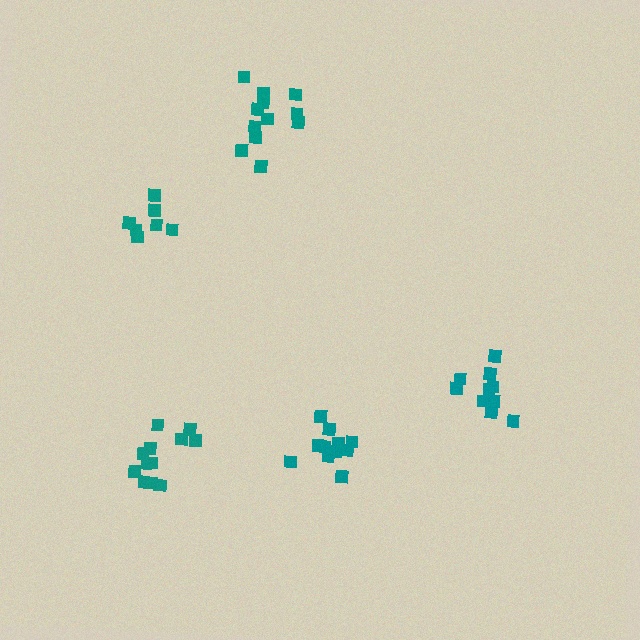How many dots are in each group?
Group 1: 12 dots, Group 2: 12 dots, Group 3: 12 dots, Group 4: 7 dots, Group 5: 11 dots (54 total).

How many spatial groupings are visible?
There are 5 spatial groupings.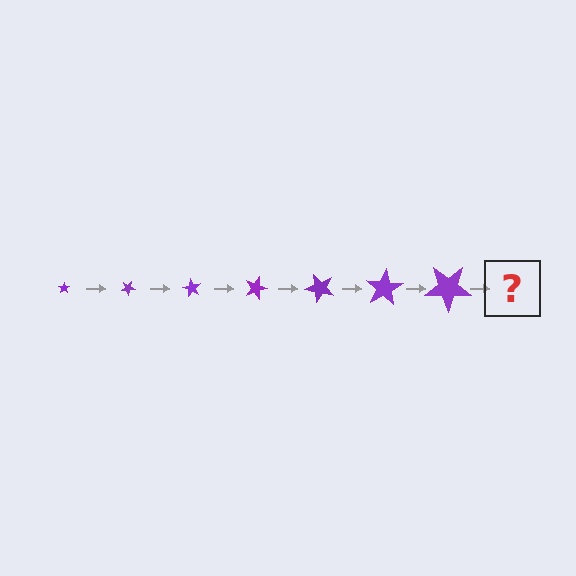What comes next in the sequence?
The next element should be a star, larger than the previous one and rotated 210 degrees from the start.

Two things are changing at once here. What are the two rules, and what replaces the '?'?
The two rules are that the star grows larger each step and it rotates 30 degrees each step. The '?' should be a star, larger than the previous one and rotated 210 degrees from the start.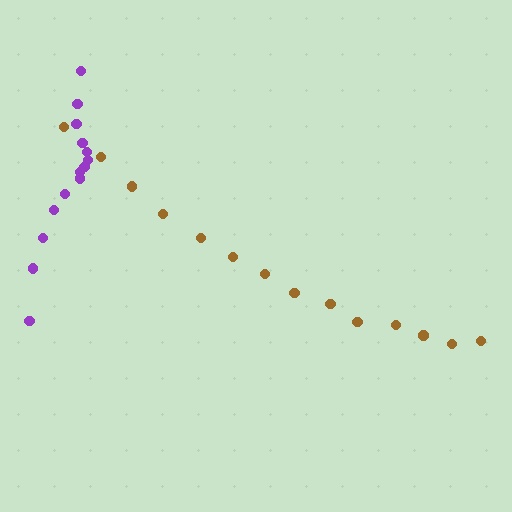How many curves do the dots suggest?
There are 2 distinct paths.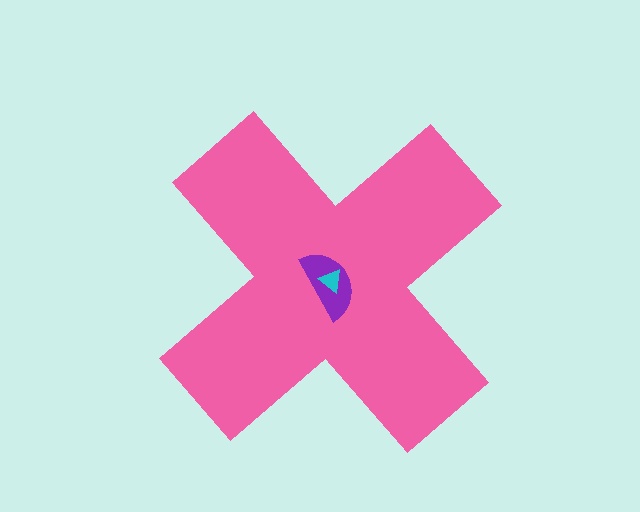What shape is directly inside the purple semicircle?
The cyan triangle.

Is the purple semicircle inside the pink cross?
Yes.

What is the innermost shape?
The cyan triangle.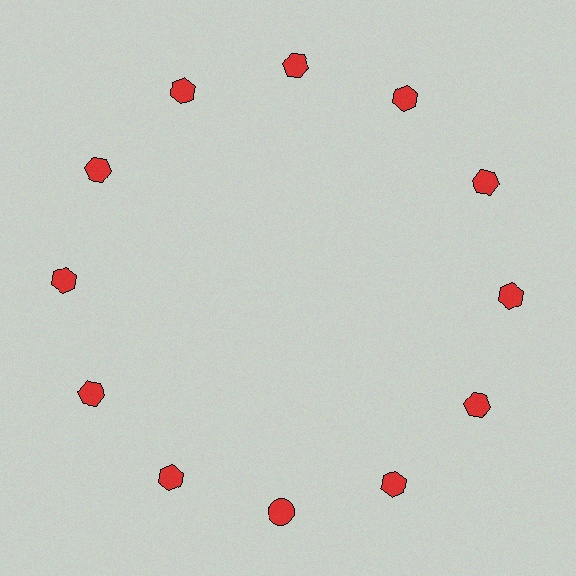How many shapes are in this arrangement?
There are 12 shapes arranged in a ring pattern.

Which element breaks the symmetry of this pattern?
The red circle at roughly the 6 o'clock position breaks the symmetry. All other shapes are red hexagons.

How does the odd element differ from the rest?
It has a different shape: circle instead of hexagon.